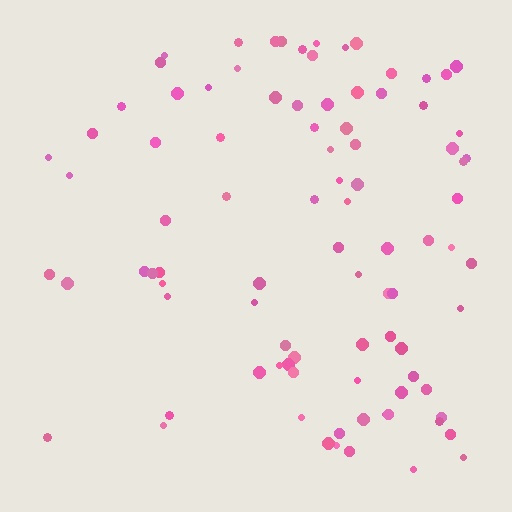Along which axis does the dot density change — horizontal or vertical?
Horizontal.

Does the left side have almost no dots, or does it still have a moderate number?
Still a moderate number, just noticeably fewer than the right.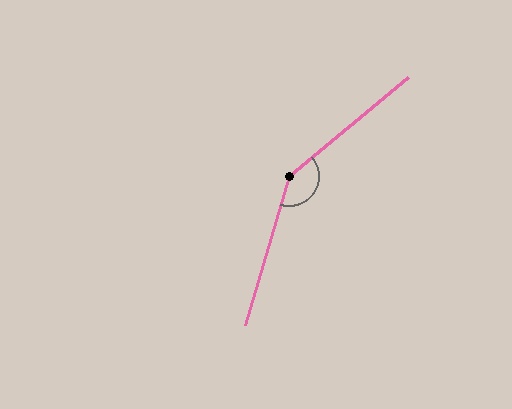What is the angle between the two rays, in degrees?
Approximately 146 degrees.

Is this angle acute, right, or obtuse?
It is obtuse.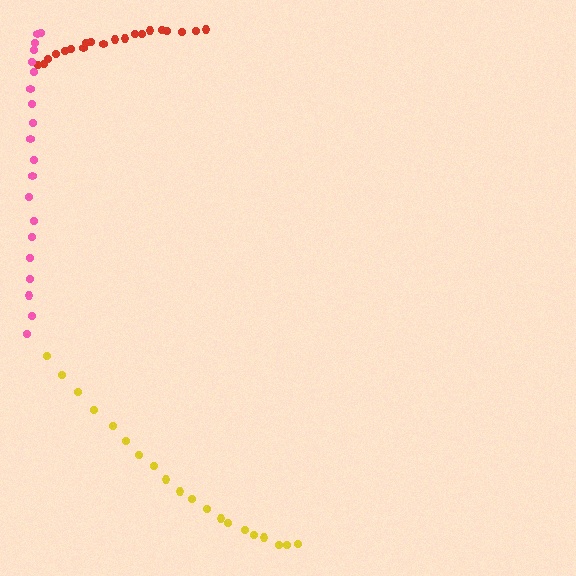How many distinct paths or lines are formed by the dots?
There are 3 distinct paths.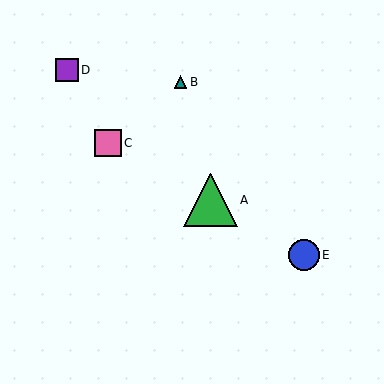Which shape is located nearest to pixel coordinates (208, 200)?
The green triangle (labeled A) at (210, 200) is nearest to that location.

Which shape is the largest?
The green triangle (labeled A) is the largest.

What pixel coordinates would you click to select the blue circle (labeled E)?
Click at (304, 255) to select the blue circle E.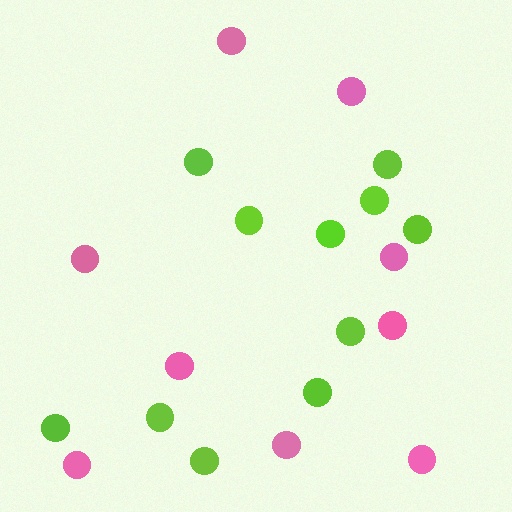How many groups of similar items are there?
There are 2 groups: one group of lime circles (11) and one group of pink circles (9).